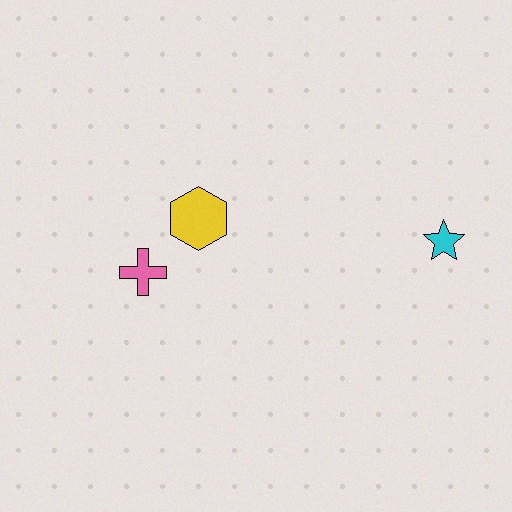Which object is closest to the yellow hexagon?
The pink cross is closest to the yellow hexagon.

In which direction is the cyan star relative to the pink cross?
The cyan star is to the right of the pink cross.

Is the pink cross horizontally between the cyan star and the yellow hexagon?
No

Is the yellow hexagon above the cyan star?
Yes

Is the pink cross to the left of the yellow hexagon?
Yes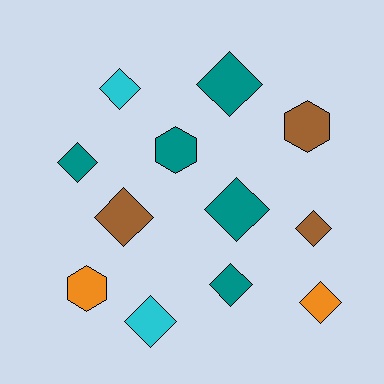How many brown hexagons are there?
There is 1 brown hexagon.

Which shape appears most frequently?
Diamond, with 9 objects.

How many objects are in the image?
There are 12 objects.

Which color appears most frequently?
Teal, with 5 objects.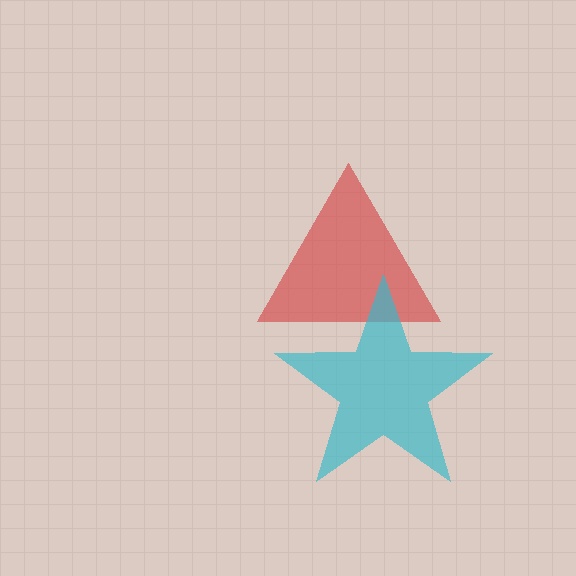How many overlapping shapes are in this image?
There are 2 overlapping shapes in the image.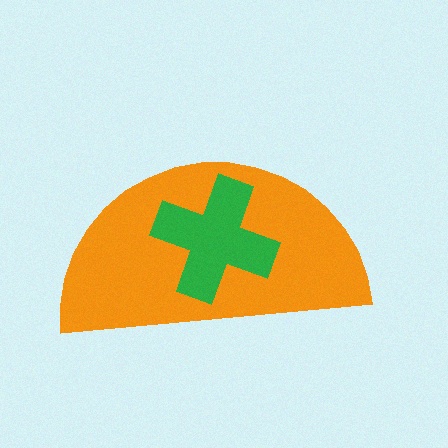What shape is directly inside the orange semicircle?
The green cross.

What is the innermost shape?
The green cross.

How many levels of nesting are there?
2.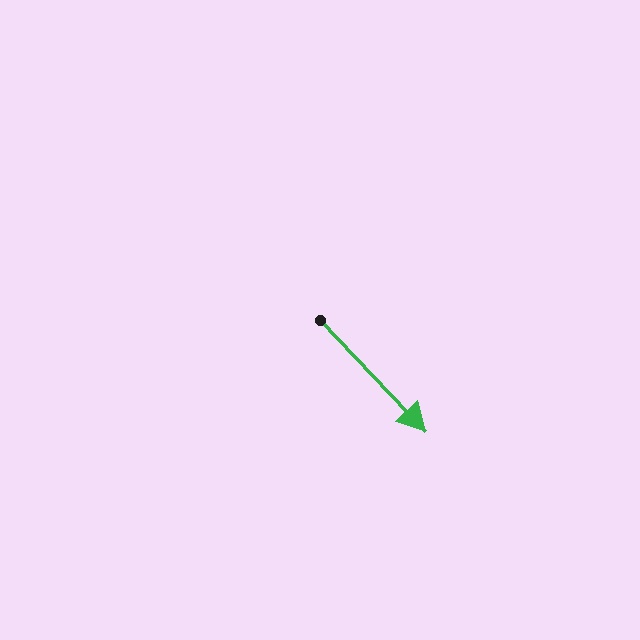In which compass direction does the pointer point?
Southeast.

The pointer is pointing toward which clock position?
Roughly 5 o'clock.